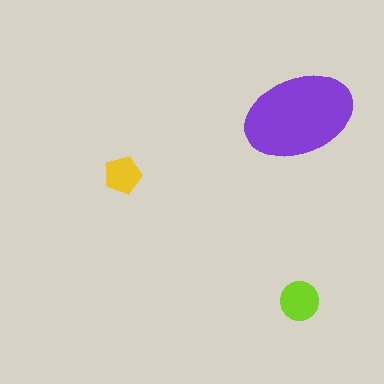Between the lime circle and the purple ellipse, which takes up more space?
The purple ellipse.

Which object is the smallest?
The yellow pentagon.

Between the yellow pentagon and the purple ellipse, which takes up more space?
The purple ellipse.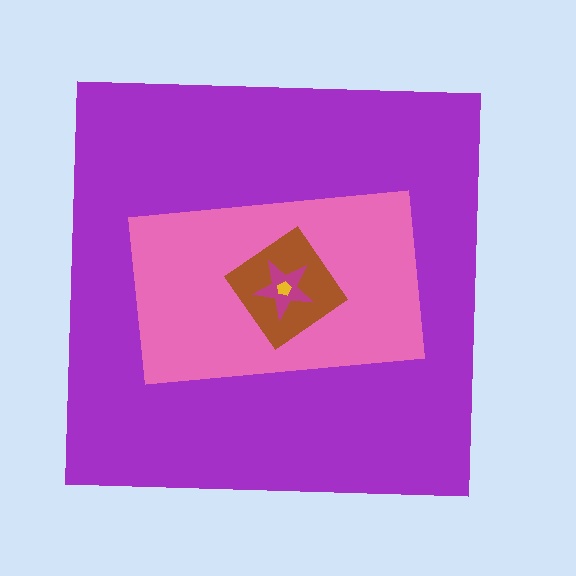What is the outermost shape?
The purple square.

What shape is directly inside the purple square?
The pink rectangle.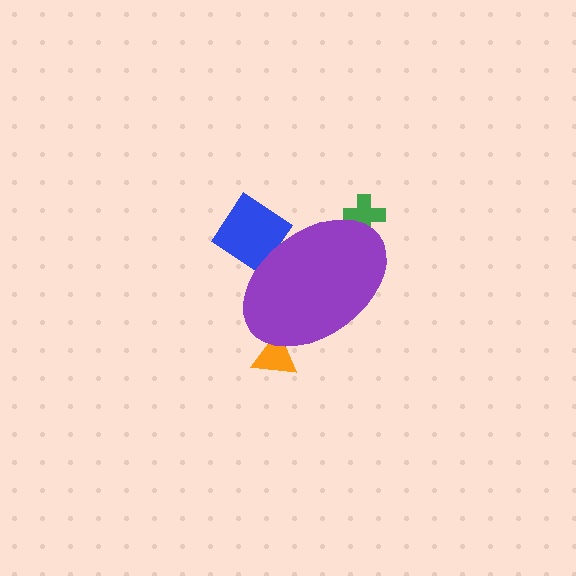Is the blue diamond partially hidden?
Yes, the blue diamond is partially hidden behind the purple ellipse.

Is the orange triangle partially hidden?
Yes, the orange triangle is partially hidden behind the purple ellipse.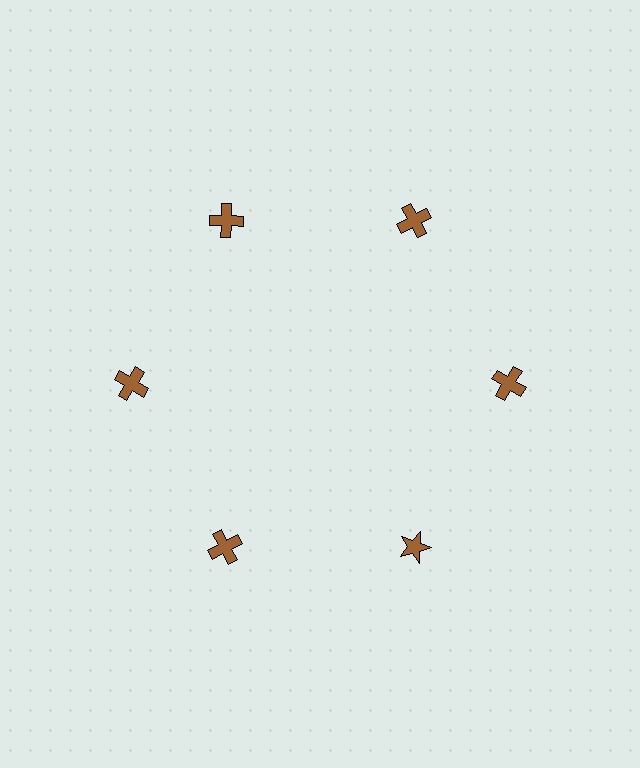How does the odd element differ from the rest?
It has a different shape: star instead of cross.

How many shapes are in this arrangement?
There are 6 shapes arranged in a ring pattern.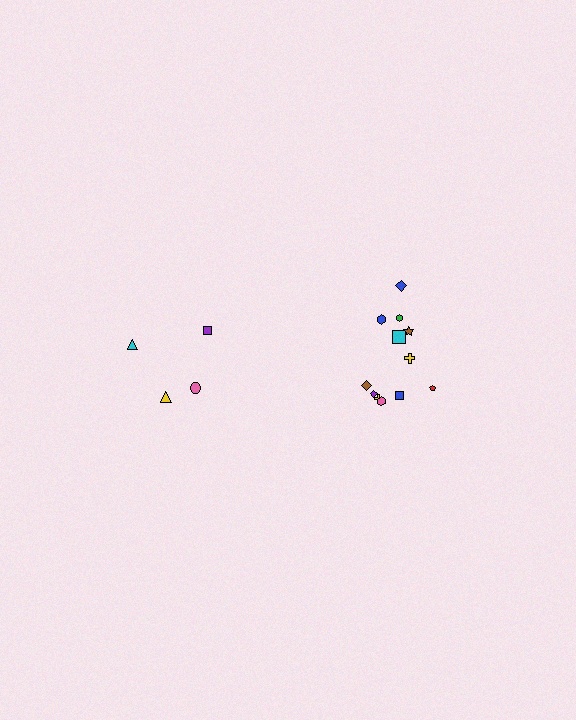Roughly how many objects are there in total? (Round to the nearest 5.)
Roughly 15 objects in total.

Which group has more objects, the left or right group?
The right group.